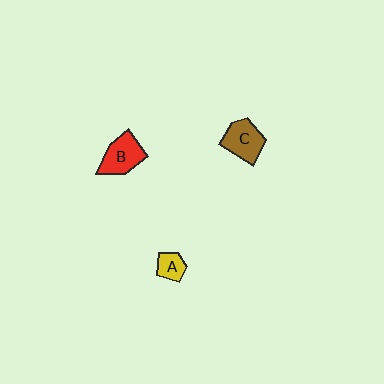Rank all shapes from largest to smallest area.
From largest to smallest: B (red), C (brown), A (yellow).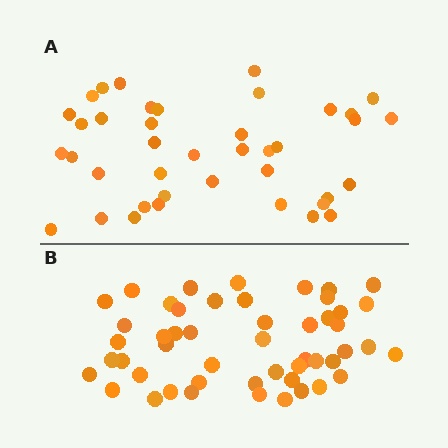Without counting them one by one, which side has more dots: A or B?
Region B (the bottom region) has more dots.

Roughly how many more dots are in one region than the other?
Region B has roughly 10 or so more dots than region A.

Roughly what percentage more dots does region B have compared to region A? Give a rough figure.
About 25% more.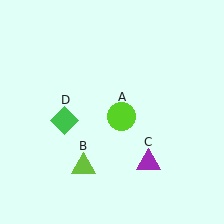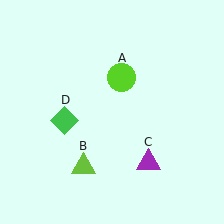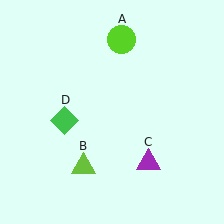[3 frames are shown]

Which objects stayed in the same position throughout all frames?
Lime triangle (object B) and purple triangle (object C) and green diamond (object D) remained stationary.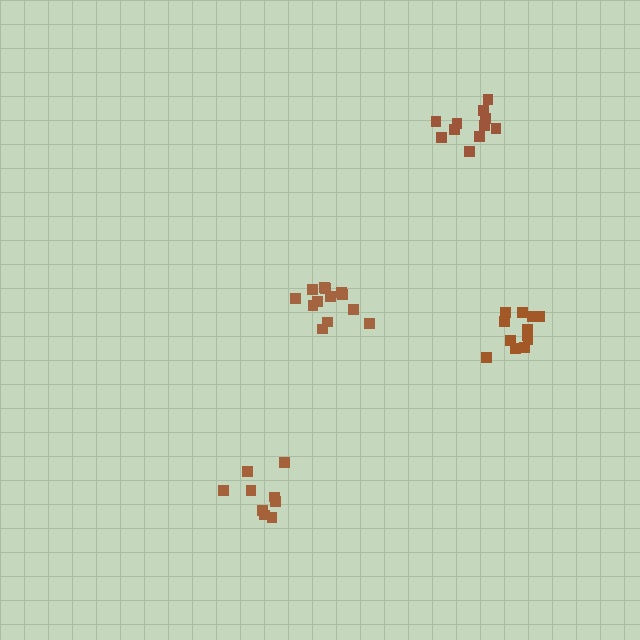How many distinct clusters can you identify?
There are 4 distinct clusters.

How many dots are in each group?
Group 1: 11 dots, Group 2: 9 dots, Group 3: 13 dots, Group 4: 12 dots (45 total).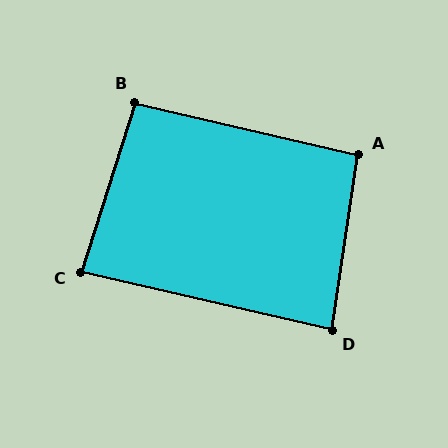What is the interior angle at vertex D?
Approximately 86 degrees (approximately right).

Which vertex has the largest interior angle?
A, at approximately 95 degrees.